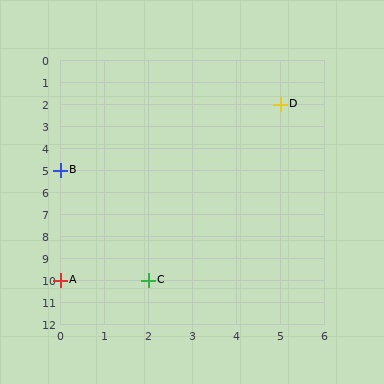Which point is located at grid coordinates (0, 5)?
Point B is at (0, 5).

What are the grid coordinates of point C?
Point C is at grid coordinates (2, 10).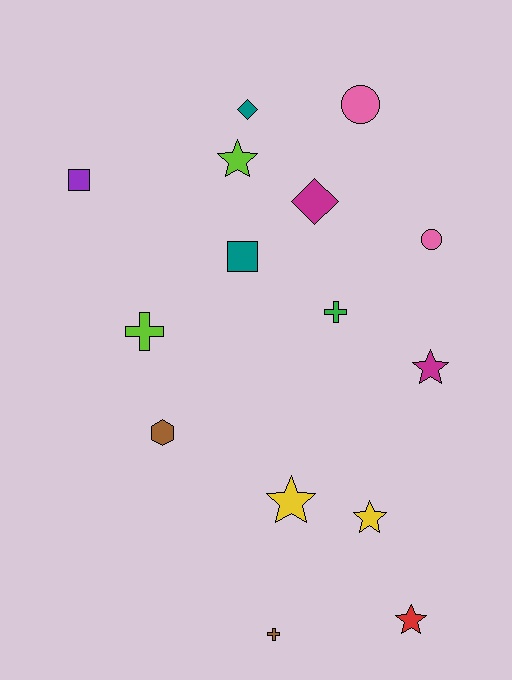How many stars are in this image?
There are 5 stars.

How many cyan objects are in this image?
There are no cyan objects.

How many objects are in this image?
There are 15 objects.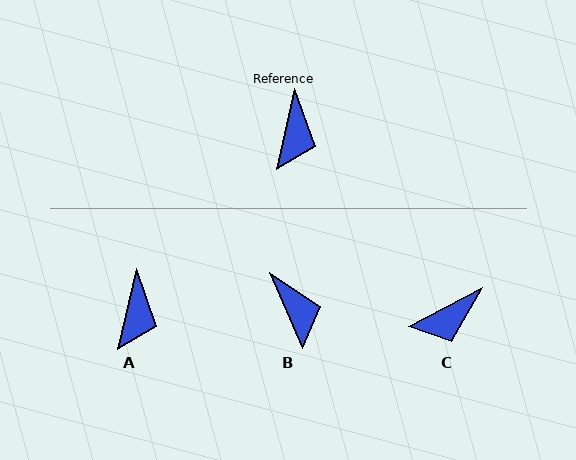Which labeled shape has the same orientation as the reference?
A.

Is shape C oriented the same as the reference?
No, it is off by about 50 degrees.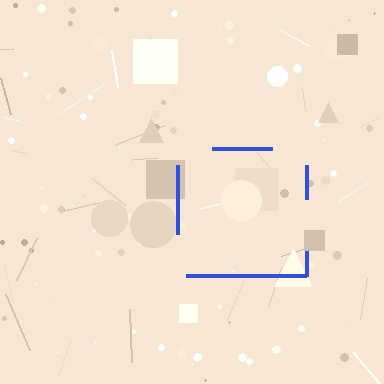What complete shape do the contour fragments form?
The contour fragments form a square.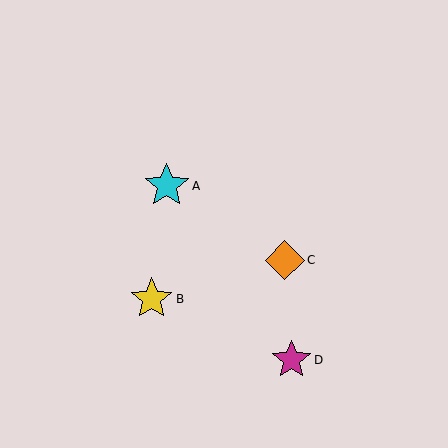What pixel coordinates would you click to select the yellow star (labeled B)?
Click at (152, 299) to select the yellow star B.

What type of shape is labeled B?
Shape B is a yellow star.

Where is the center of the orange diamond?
The center of the orange diamond is at (285, 260).